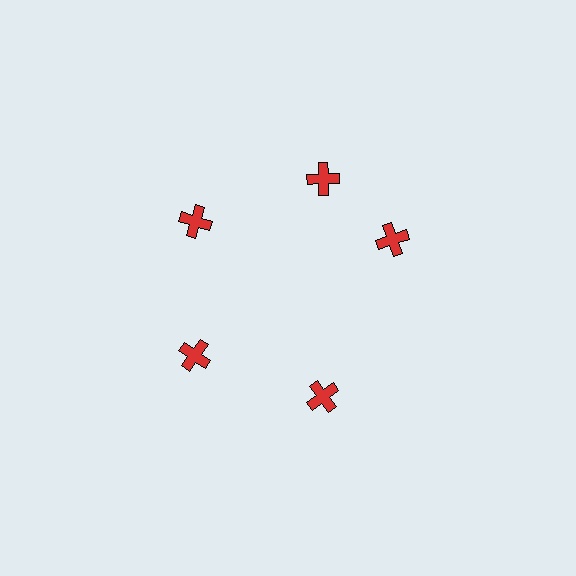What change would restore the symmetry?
The symmetry would be restored by rotating it back into even spacing with its neighbors so that all 5 crosses sit at equal angles and equal distance from the center.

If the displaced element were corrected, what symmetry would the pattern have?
It would have 5-fold rotational symmetry — the pattern would map onto itself every 72 degrees.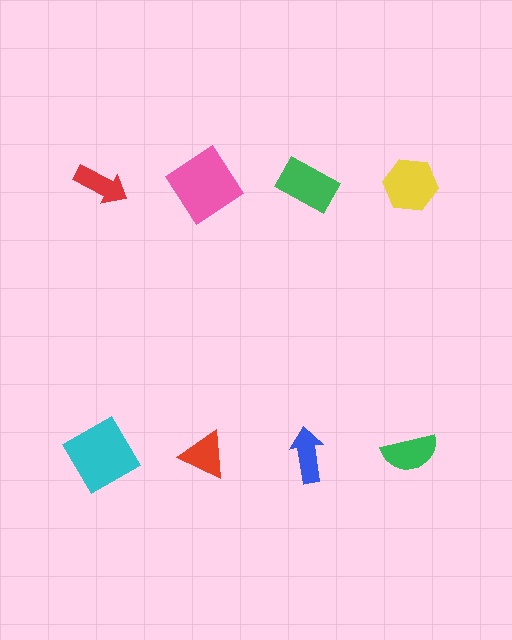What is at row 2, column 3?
A blue arrow.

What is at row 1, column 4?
A yellow hexagon.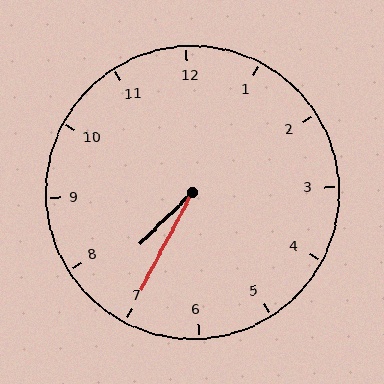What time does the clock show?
7:35.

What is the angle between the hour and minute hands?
Approximately 18 degrees.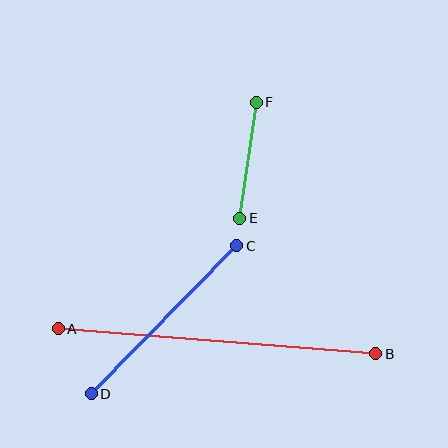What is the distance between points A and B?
The distance is approximately 319 pixels.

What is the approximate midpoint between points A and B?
The midpoint is at approximately (217, 341) pixels.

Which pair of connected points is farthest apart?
Points A and B are farthest apart.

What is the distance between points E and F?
The distance is approximately 117 pixels.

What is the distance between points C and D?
The distance is approximately 208 pixels.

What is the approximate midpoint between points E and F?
The midpoint is at approximately (248, 160) pixels.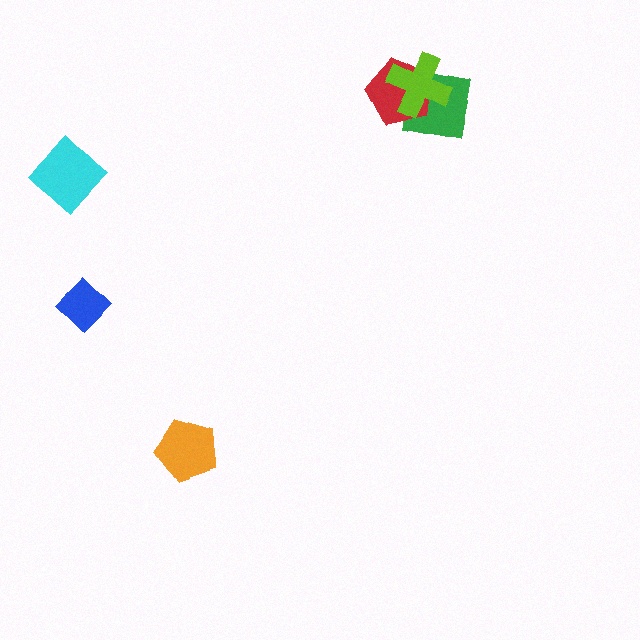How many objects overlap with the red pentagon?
2 objects overlap with the red pentagon.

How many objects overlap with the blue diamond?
0 objects overlap with the blue diamond.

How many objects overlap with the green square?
2 objects overlap with the green square.